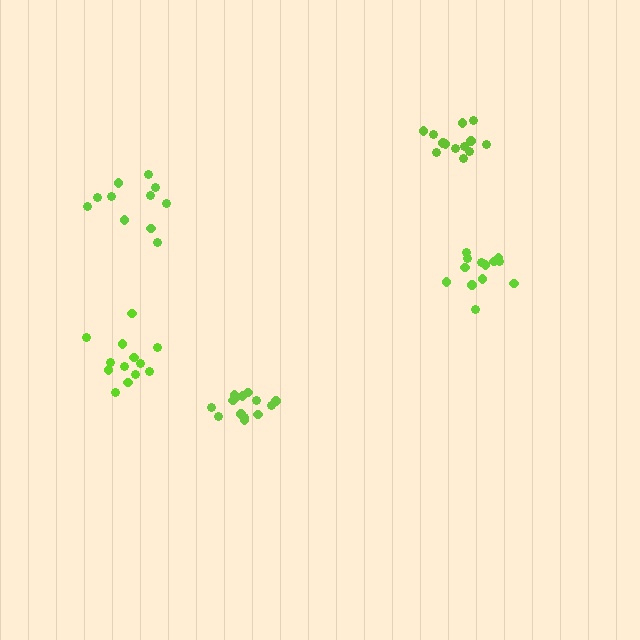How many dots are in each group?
Group 1: 13 dots, Group 2: 13 dots, Group 3: 14 dots, Group 4: 13 dots, Group 5: 11 dots (64 total).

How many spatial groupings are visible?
There are 5 spatial groupings.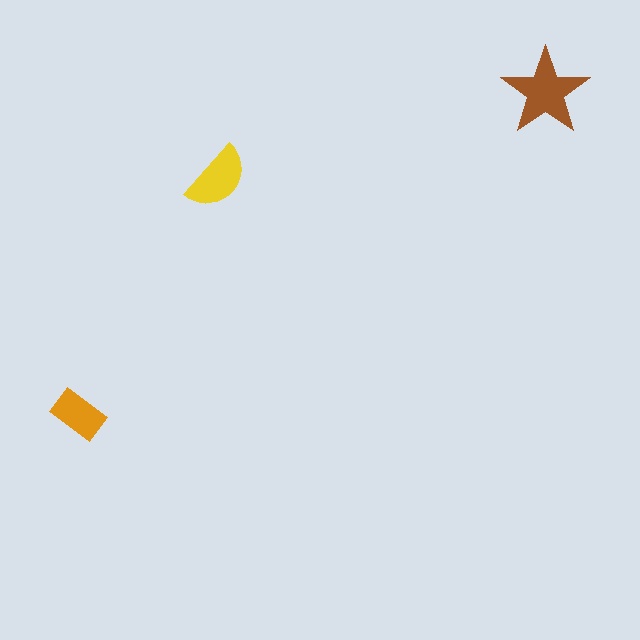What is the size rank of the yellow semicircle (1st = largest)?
2nd.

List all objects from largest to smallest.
The brown star, the yellow semicircle, the orange rectangle.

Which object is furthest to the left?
The orange rectangle is leftmost.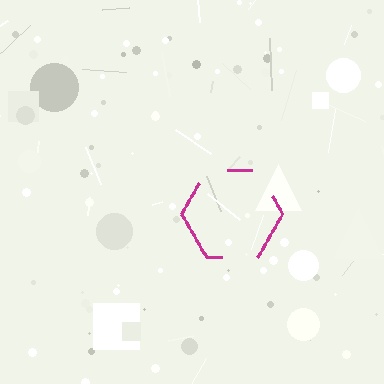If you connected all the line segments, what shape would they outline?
They would outline a hexagon.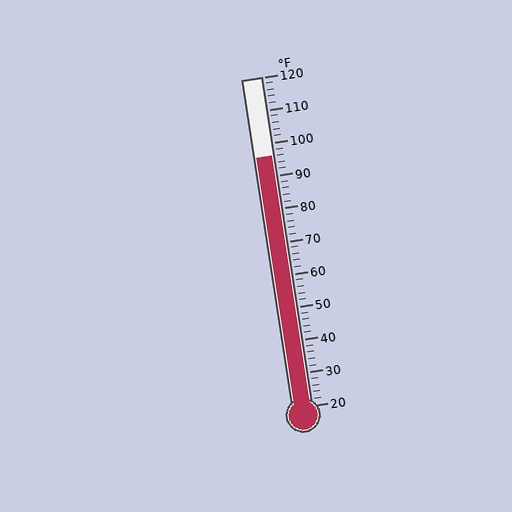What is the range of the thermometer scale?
The thermometer scale ranges from 20°F to 120°F.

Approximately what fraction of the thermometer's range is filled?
The thermometer is filled to approximately 75% of its range.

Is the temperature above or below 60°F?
The temperature is above 60°F.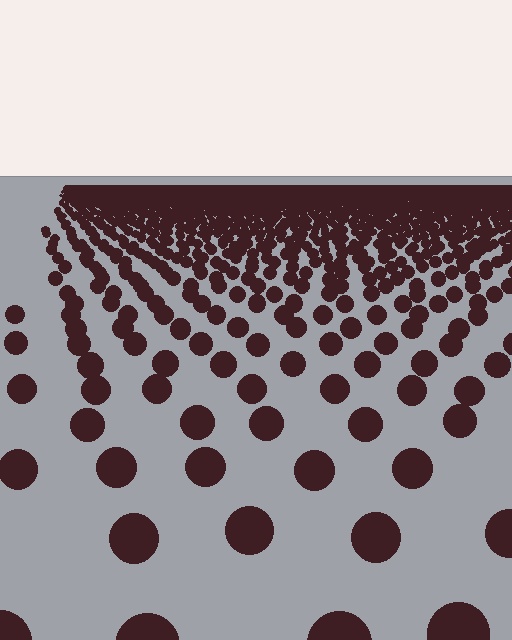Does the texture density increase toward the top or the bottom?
Density increases toward the top.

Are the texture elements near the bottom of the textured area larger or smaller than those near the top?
Larger. Near the bottom, elements are closer to the viewer and appear at a bigger on-screen size.